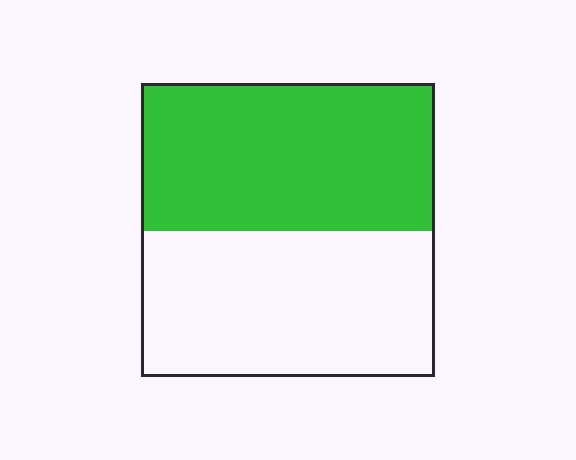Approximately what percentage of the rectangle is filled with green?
Approximately 50%.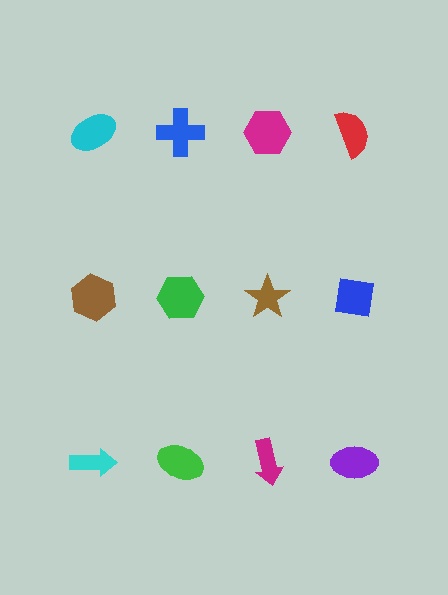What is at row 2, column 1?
A brown hexagon.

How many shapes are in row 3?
4 shapes.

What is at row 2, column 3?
A brown star.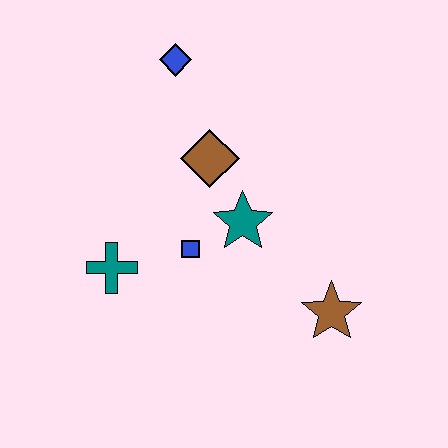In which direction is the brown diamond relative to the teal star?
The brown diamond is above the teal star.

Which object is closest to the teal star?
The blue square is closest to the teal star.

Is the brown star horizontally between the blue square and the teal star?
No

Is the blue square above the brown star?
Yes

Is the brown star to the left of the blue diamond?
No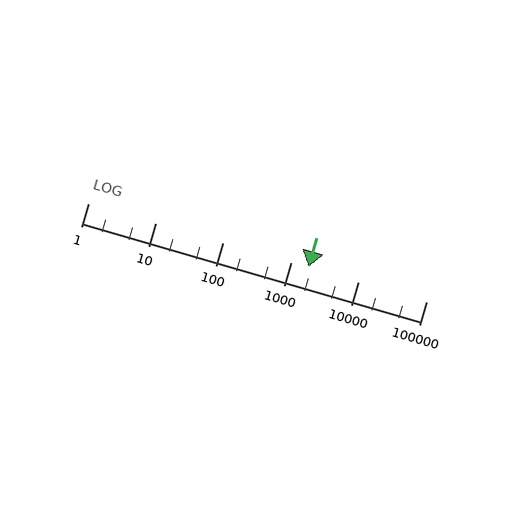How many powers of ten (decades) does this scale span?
The scale spans 5 decades, from 1 to 100000.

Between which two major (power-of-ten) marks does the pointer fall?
The pointer is between 1000 and 10000.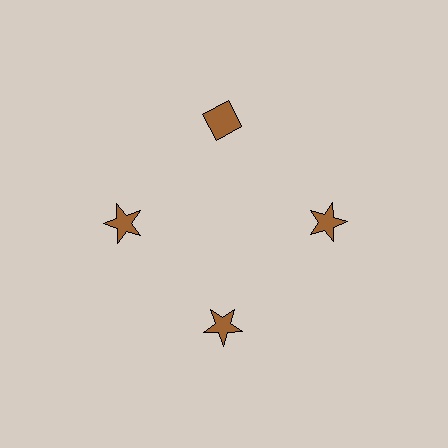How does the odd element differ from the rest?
It has a different shape: diamond instead of star.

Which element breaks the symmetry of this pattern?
The brown diamond at roughly the 12 o'clock position breaks the symmetry. All other shapes are brown stars.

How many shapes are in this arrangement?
There are 4 shapes arranged in a ring pattern.